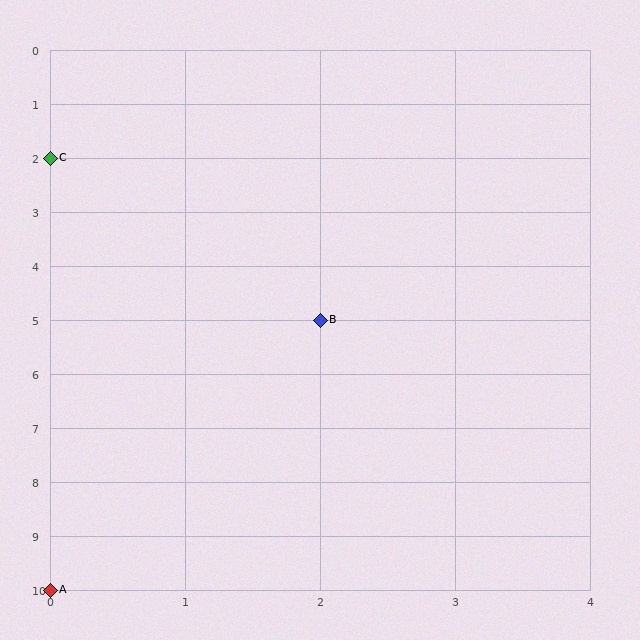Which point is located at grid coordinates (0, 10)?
Point A is at (0, 10).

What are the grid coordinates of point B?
Point B is at grid coordinates (2, 5).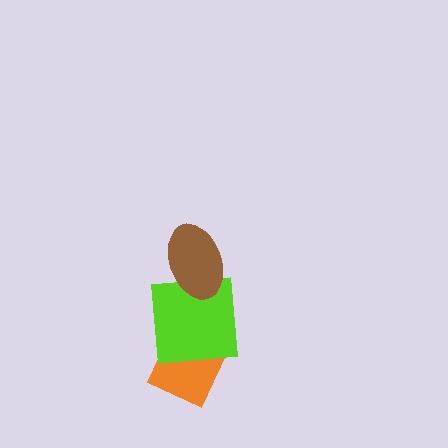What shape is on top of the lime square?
The brown ellipse is on top of the lime square.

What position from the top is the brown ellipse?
The brown ellipse is 1st from the top.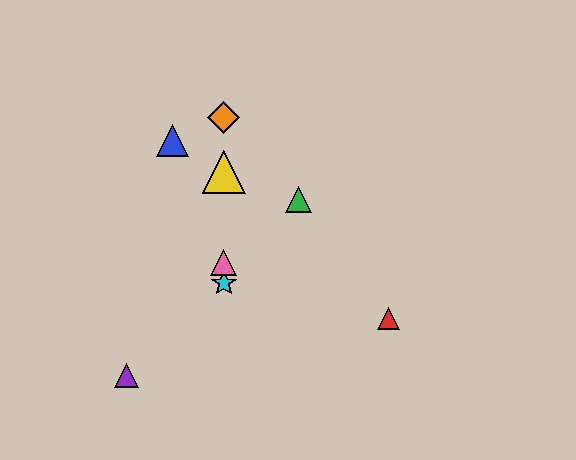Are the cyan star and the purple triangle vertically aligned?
No, the cyan star is at x≈224 and the purple triangle is at x≈127.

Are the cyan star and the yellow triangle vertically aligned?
Yes, both are at x≈224.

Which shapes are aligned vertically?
The yellow triangle, the orange diamond, the cyan star, the pink triangle are aligned vertically.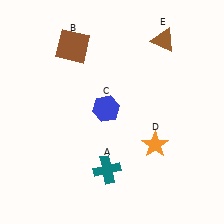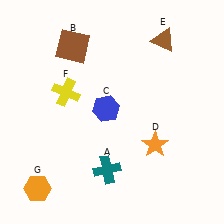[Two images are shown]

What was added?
A yellow cross (F), an orange hexagon (G) were added in Image 2.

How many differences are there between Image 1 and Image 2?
There are 2 differences between the two images.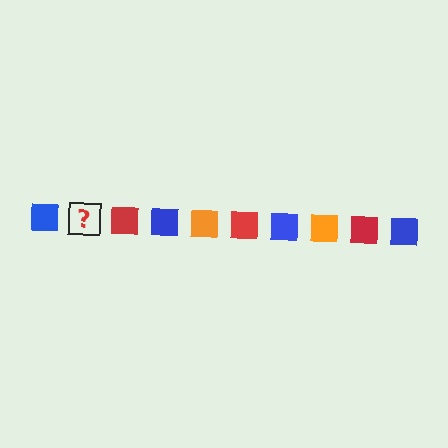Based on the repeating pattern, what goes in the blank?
The blank should be an orange square.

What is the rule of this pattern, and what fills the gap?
The rule is that the pattern cycles through blue, orange, red squares. The gap should be filled with an orange square.